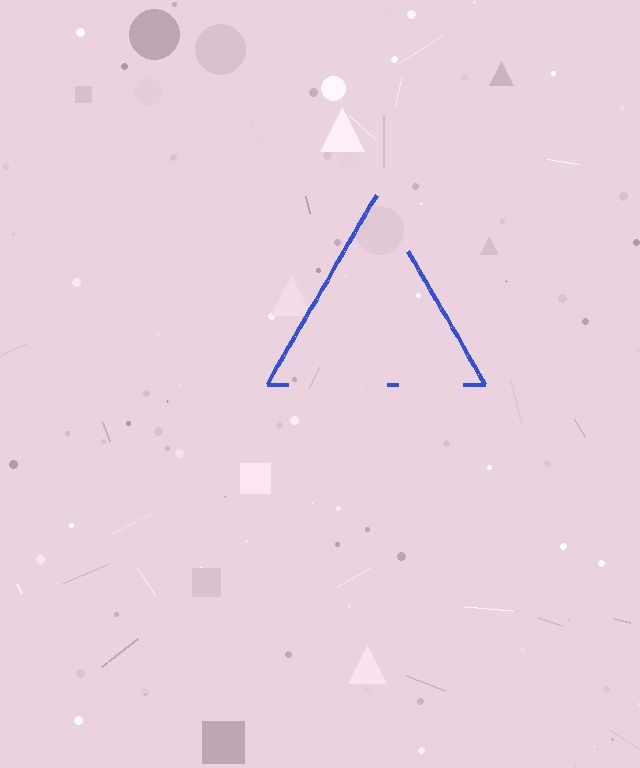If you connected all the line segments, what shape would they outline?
They would outline a triangle.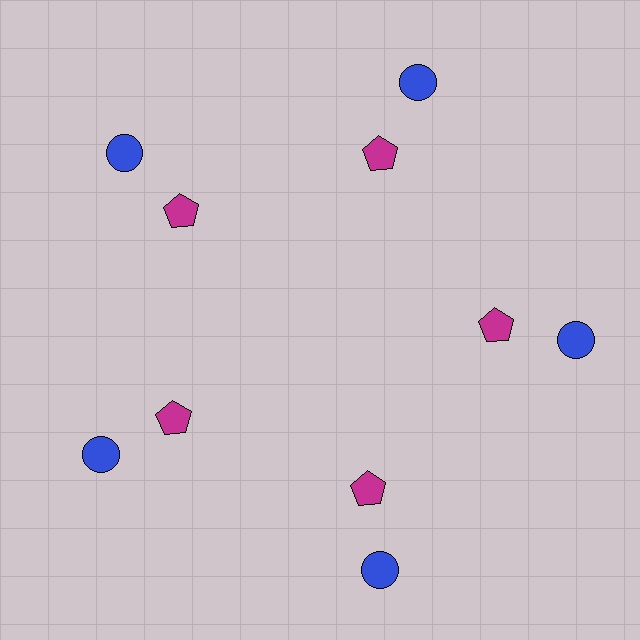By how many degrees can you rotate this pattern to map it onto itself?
The pattern maps onto itself every 72 degrees of rotation.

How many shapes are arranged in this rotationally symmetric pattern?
There are 10 shapes, arranged in 5 groups of 2.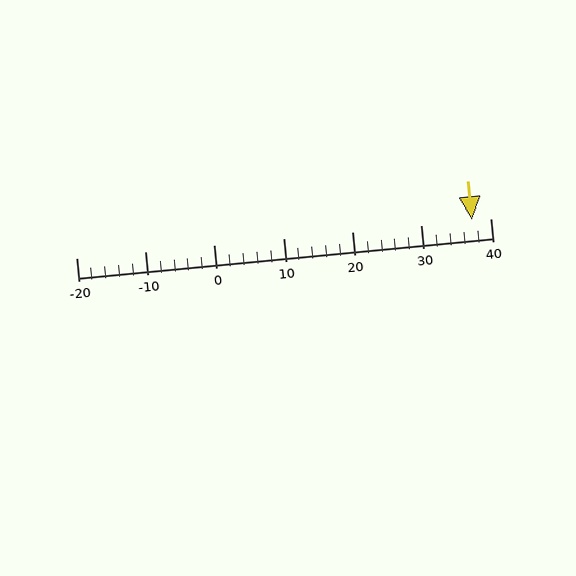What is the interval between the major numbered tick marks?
The major tick marks are spaced 10 units apart.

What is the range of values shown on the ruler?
The ruler shows values from -20 to 40.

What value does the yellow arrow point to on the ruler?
The yellow arrow points to approximately 37.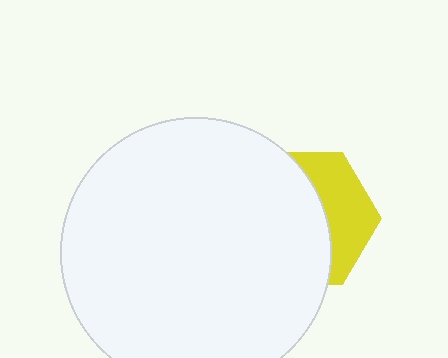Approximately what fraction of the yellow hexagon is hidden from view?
Roughly 64% of the yellow hexagon is hidden behind the white circle.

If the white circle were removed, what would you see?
You would see the complete yellow hexagon.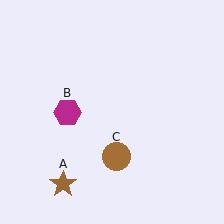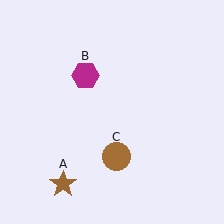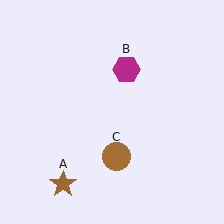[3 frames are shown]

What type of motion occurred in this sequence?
The magenta hexagon (object B) rotated clockwise around the center of the scene.